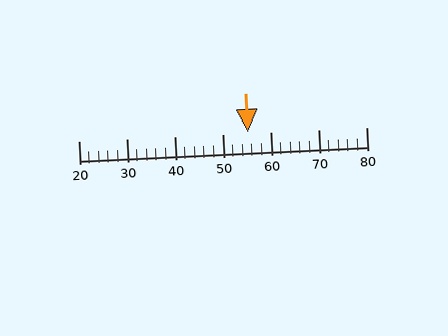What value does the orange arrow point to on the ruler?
The orange arrow points to approximately 55.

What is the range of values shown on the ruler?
The ruler shows values from 20 to 80.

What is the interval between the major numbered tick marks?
The major tick marks are spaced 10 units apart.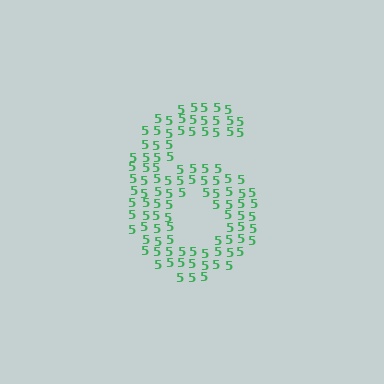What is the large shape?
The large shape is the digit 6.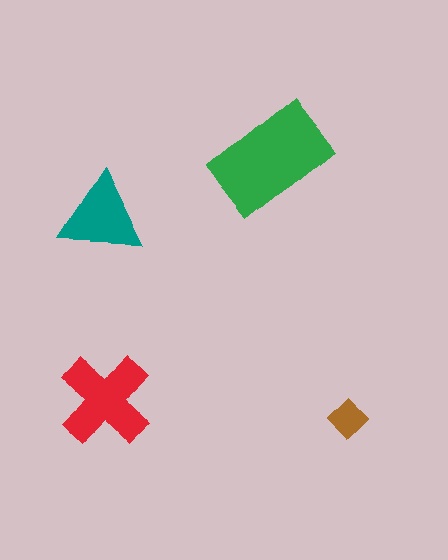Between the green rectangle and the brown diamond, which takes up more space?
The green rectangle.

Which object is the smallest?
The brown diamond.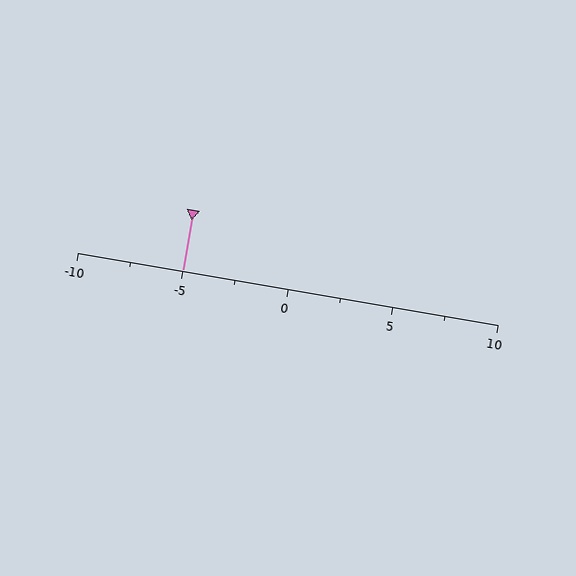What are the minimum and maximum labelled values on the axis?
The axis runs from -10 to 10.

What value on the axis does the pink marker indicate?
The marker indicates approximately -5.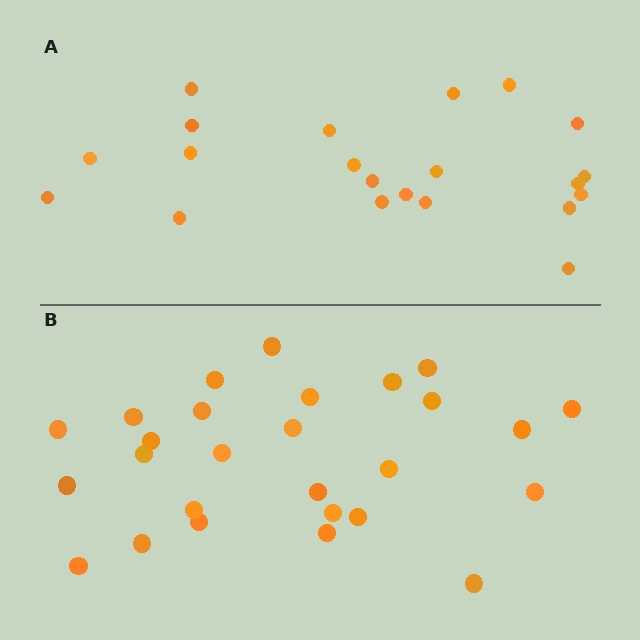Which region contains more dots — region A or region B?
Region B (the bottom region) has more dots.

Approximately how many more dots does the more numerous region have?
Region B has about 6 more dots than region A.